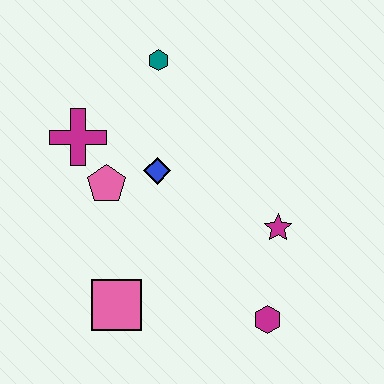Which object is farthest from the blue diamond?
The magenta hexagon is farthest from the blue diamond.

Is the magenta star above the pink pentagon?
No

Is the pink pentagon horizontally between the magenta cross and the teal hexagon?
Yes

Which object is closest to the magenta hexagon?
The magenta star is closest to the magenta hexagon.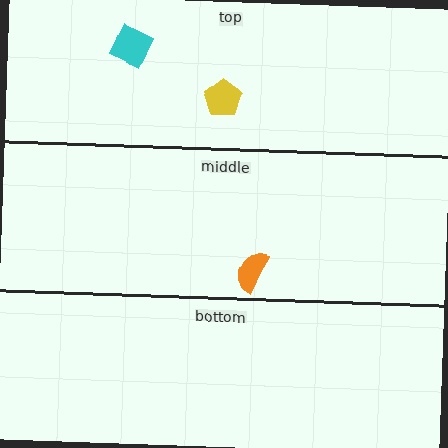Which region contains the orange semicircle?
The middle region.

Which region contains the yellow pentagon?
The top region.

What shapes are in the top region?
The cyan square, the yellow pentagon.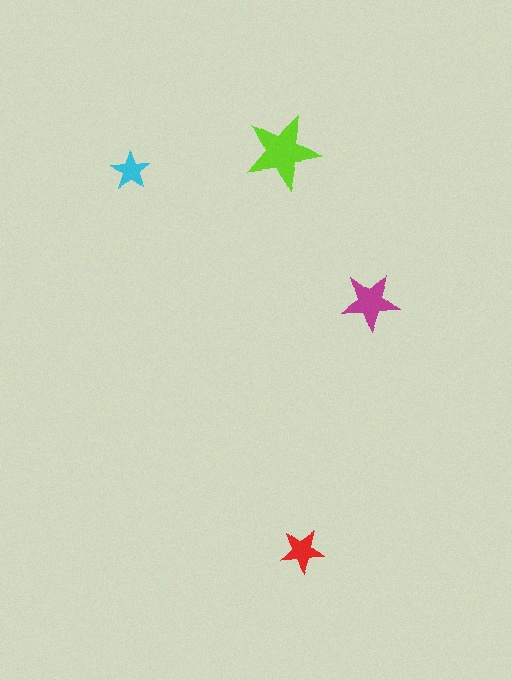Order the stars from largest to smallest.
the lime one, the magenta one, the red one, the cyan one.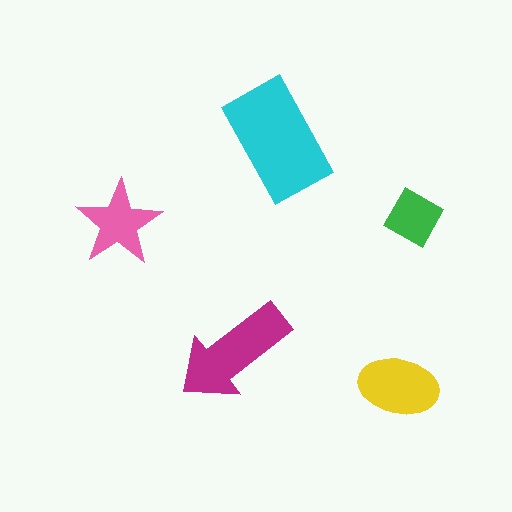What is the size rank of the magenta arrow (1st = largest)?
2nd.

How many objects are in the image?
There are 5 objects in the image.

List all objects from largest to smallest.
The cyan rectangle, the magenta arrow, the yellow ellipse, the pink star, the green diamond.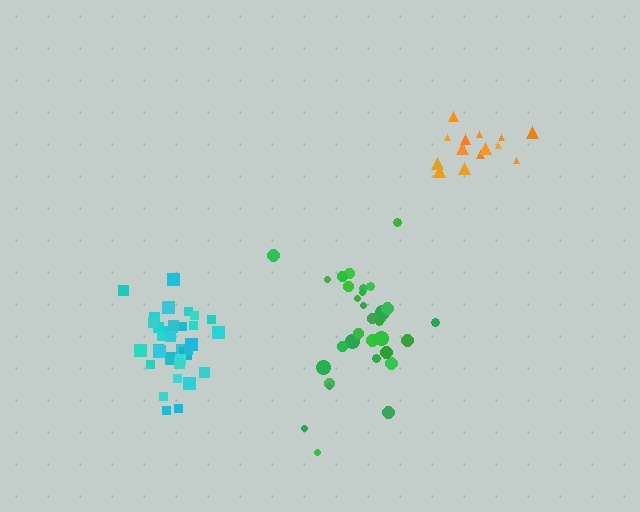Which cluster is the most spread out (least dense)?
Green.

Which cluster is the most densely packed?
Cyan.